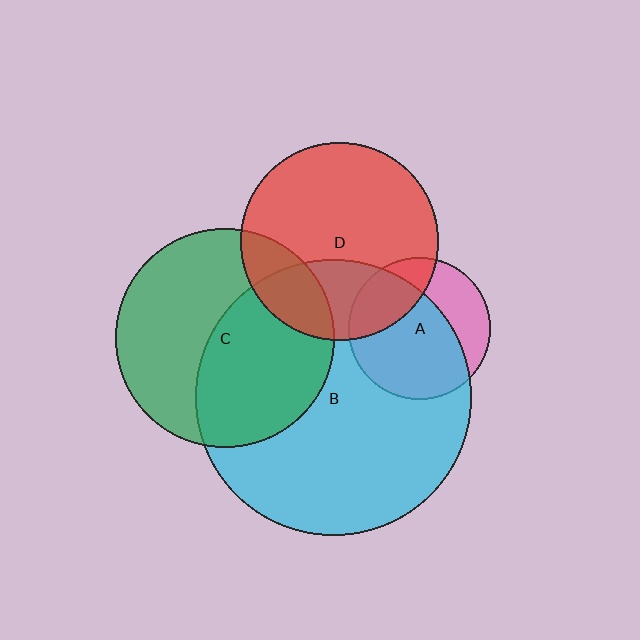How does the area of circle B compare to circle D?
Approximately 1.9 times.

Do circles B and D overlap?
Yes.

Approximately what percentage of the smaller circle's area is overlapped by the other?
Approximately 30%.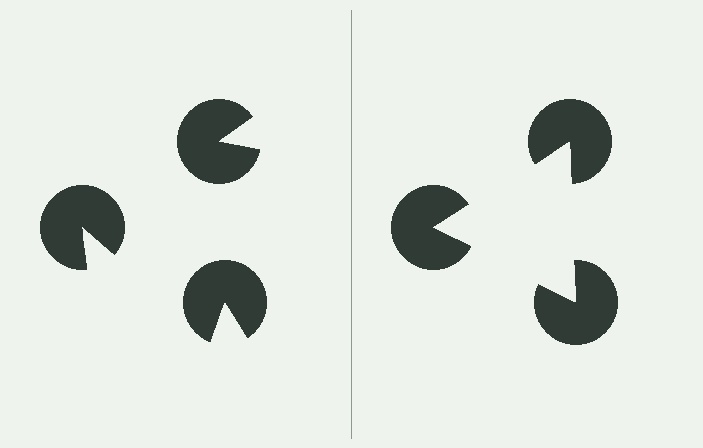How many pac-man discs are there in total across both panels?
6 — 3 on each side.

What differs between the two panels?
The pac-man discs are positioned identically on both sides; only the wedge orientations differ. On the right they align to a triangle; on the left they are misaligned.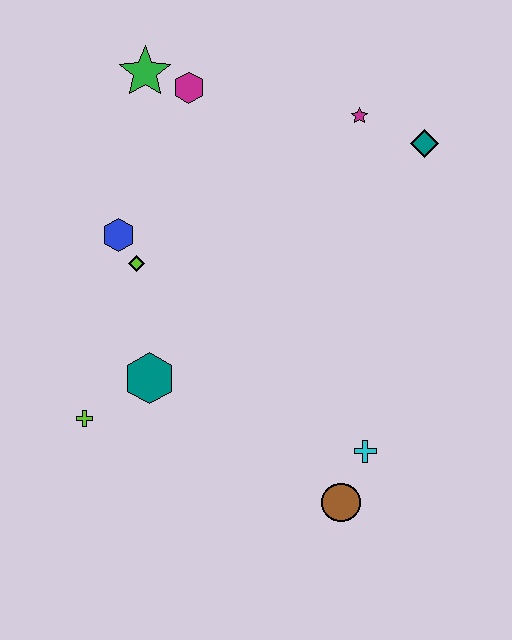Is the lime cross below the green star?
Yes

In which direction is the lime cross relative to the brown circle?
The lime cross is to the left of the brown circle.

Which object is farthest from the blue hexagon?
The brown circle is farthest from the blue hexagon.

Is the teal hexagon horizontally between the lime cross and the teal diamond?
Yes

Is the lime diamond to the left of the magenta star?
Yes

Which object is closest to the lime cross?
The teal hexagon is closest to the lime cross.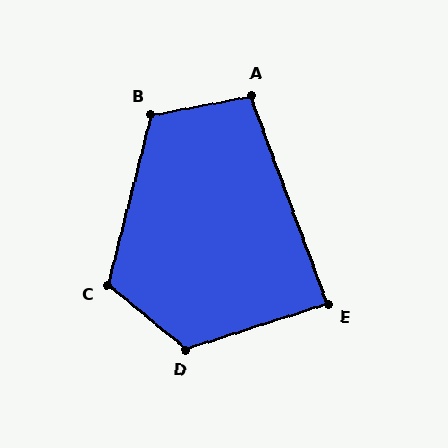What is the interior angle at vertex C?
Approximately 116 degrees (obtuse).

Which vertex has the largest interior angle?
D, at approximately 123 degrees.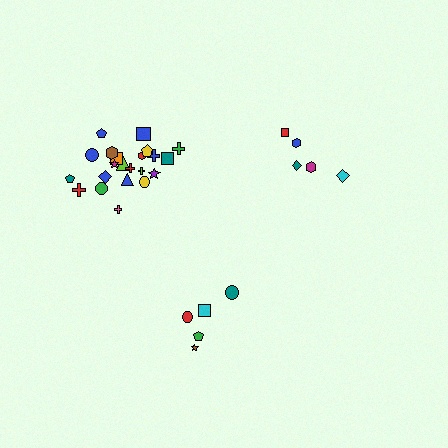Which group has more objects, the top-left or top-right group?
The top-left group.